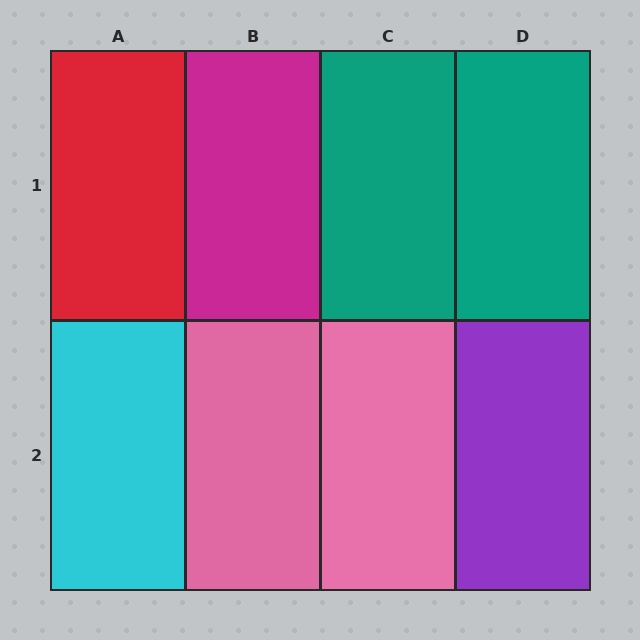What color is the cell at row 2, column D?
Purple.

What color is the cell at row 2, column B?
Pink.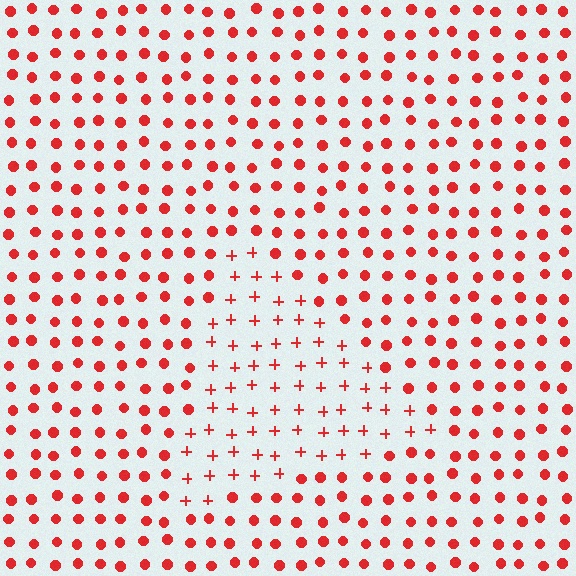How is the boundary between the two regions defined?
The boundary is defined by a change in element shape: plus signs inside vs. circles outside. All elements share the same color and spacing.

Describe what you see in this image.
The image is filled with small red elements arranged in a uniform grid. A triangle-shaped region contains plus signs, while the surrounding area contains circles. The boundary is defined purely by the change in element shape.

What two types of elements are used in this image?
The image uses plus signs inside the triangle region and circles outside it.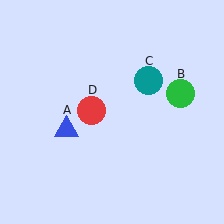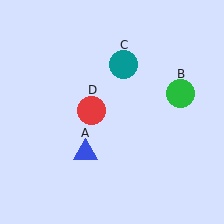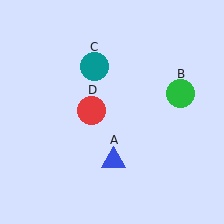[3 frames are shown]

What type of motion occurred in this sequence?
The blue triangle (object A), teal circle (object C) rotated counterclockwise around the center of the scene.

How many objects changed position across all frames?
2 objects changed position: blue triangle (object A), teal circle (object C).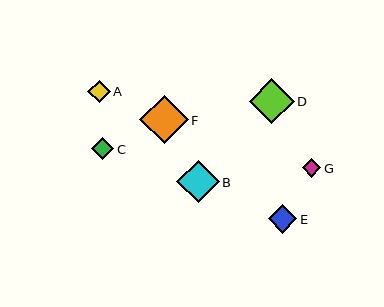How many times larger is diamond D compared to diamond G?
Diamond D is approximately 2.4 times the size of diamond G.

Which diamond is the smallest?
Diamond G is the smallest with a size of approximately 19 pixels.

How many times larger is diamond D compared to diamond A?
Diamond D is approximately 2.0 times the size of diamond A.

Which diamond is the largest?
Diamond F is the largest with a size of approximately 48 pixels.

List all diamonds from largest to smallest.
From largest to smallest: F, D, B, E, A, C, G.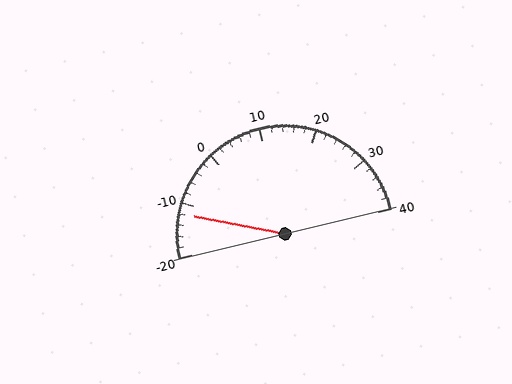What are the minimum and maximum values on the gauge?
The gauge ranges from -20 to 40.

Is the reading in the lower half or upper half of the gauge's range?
The reading is in the lower half of the range (-20 to 40).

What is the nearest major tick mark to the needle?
The nearest major tick mark is -10.